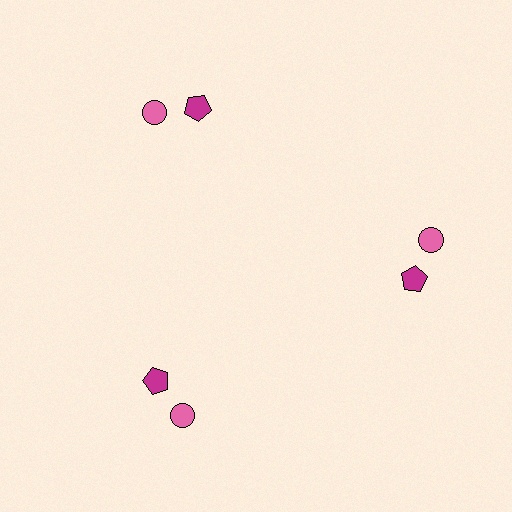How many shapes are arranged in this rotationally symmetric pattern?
There are 6 shapes, arranged in 3 groups of 2.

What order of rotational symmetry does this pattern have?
This pattern has 3-fold rotational symmetry.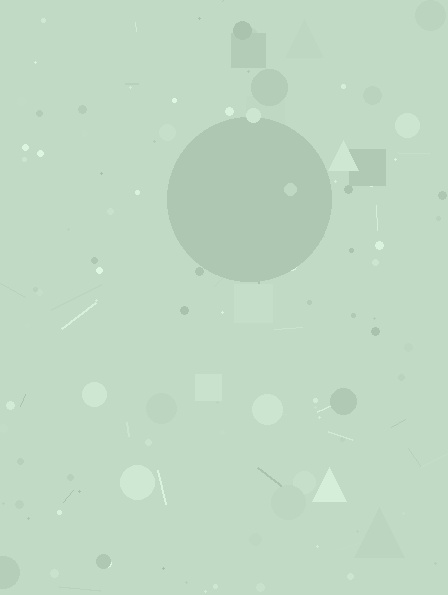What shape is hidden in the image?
A circle is hidden in the image.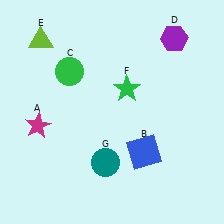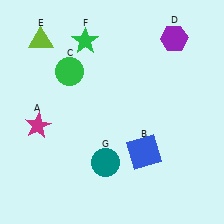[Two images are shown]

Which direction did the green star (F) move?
The green star (F) moved up.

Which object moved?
The green star (F) moved up.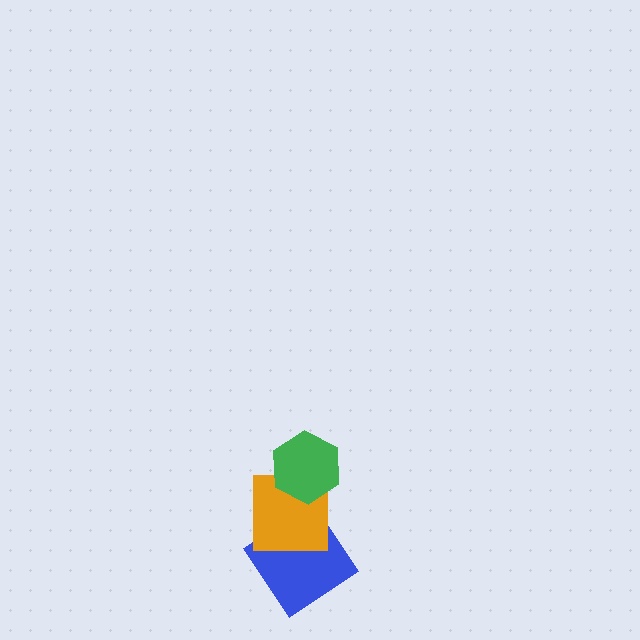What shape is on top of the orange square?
The green hexagon is on top of the orange square.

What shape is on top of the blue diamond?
The orange square is on top of the blue diamond.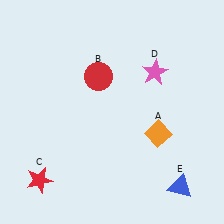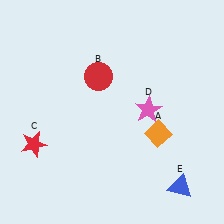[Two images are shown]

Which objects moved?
The objects that moved are: the red star (C), the pink star (D).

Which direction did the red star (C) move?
The red star (C) moved up.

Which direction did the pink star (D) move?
The pink star (D) moved down.